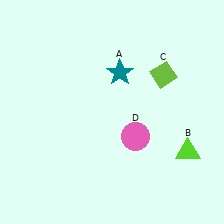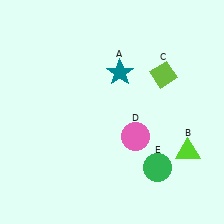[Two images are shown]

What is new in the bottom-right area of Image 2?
A green circle (E) was added in the bottom-right area of Image 2.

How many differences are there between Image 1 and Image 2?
There is 1 difference between the two images.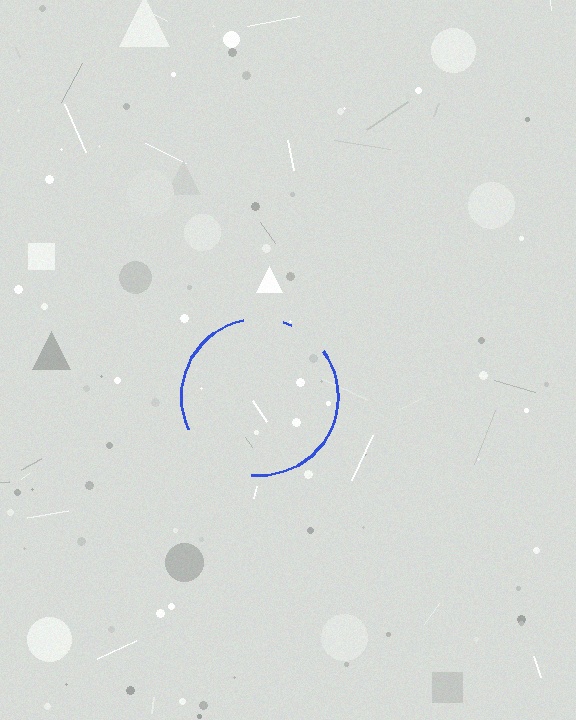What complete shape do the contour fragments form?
The contour fragments form a circle.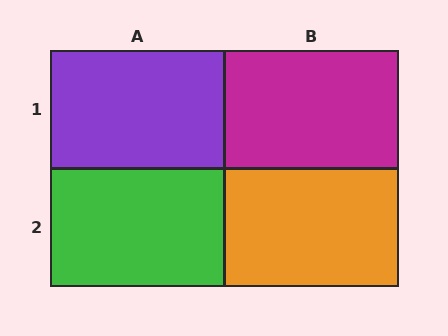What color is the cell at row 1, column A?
Purple.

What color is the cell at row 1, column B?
Magenta.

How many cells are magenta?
1 cell is magenta.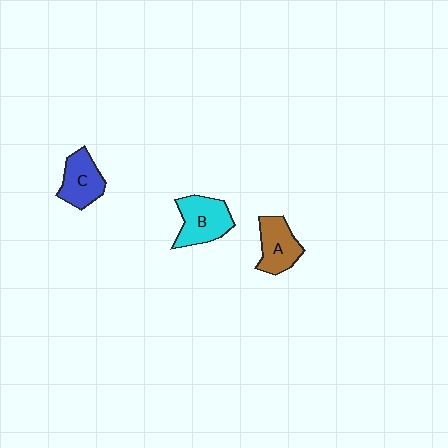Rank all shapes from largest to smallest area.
From largest to smallest: B (cyan), A (brown), C (blue).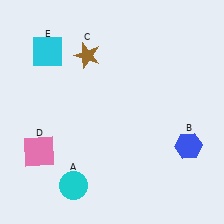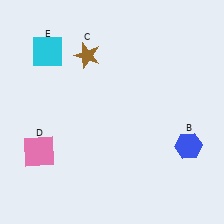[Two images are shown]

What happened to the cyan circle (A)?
The cyan circle (A) was removed in Image 2. It was in the bottom-left area of Image 1.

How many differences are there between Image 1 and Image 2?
There is 1 difference between the two images.